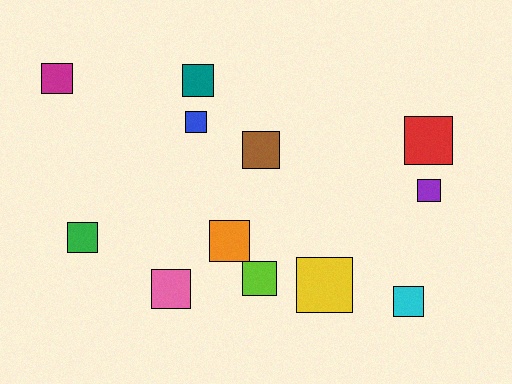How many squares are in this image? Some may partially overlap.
There are 12 squares.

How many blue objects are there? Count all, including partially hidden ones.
There is 1 blue object.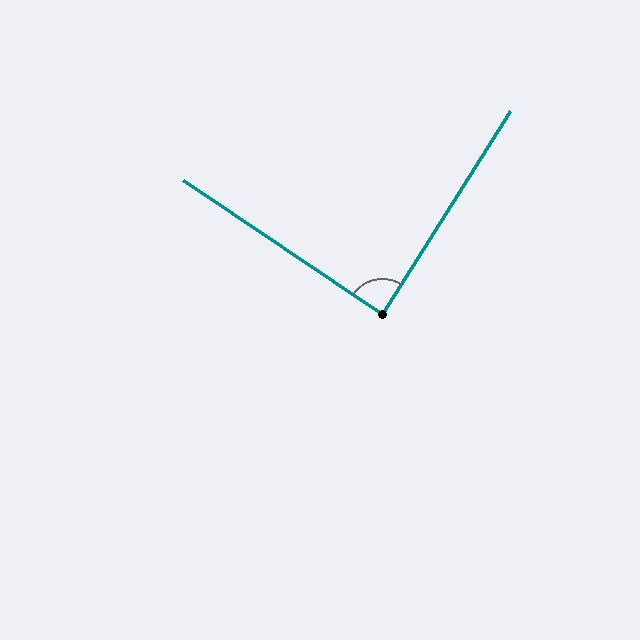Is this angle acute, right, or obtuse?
It is approximately a right angle.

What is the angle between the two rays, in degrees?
Approximately 88 degrees.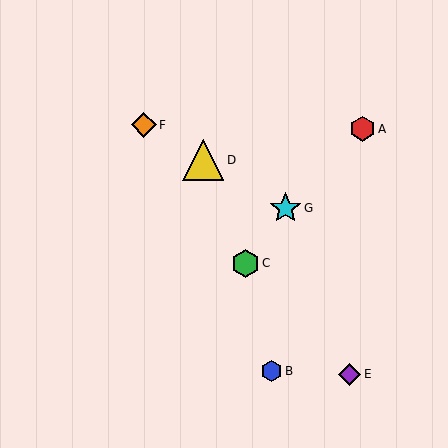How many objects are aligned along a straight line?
3 objects (D, F, G) are aligned along a straight line.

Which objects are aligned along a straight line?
Objects D, F, G are aligned along a straight line.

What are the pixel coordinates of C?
Object C is at (245, 263).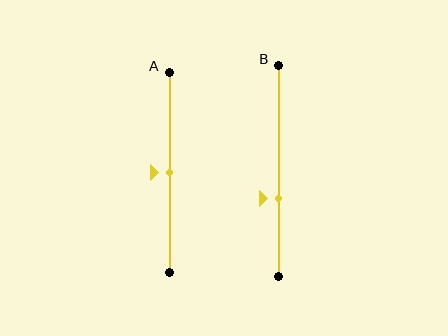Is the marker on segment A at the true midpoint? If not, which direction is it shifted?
Yes, the marker on segment A is at the true midpoint.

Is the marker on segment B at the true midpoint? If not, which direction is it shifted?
No, the marker on segment B is shifted downward by about 13% of the segment length.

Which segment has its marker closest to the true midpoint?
Segment A has its marker closest to the true midpoint.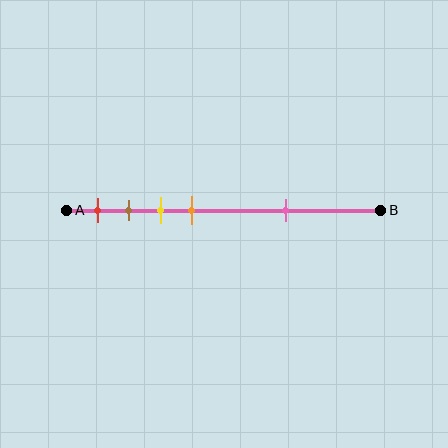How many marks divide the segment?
There are 5 marks dividing the segment.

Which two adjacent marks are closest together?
The brown and yellow marks are the closest adjacent pair.